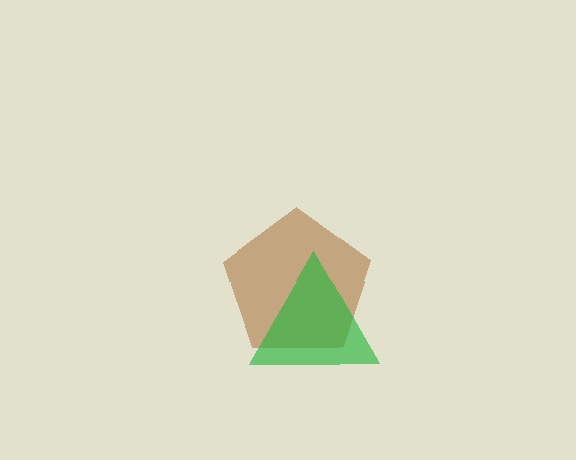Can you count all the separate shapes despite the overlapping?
Yes, there are 2 separate shapes.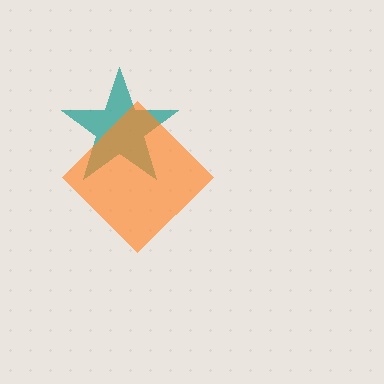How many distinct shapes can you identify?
There are 2 distinct shapes: a teal star, an orange diamond.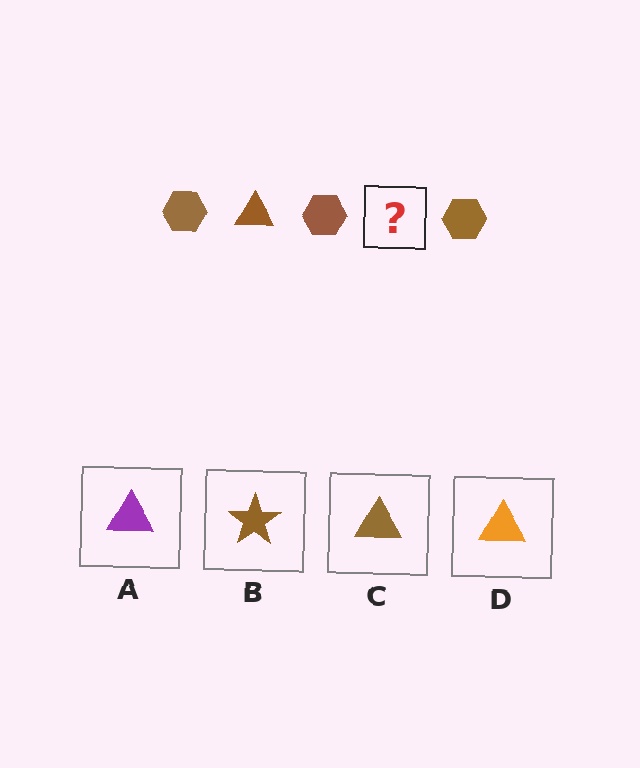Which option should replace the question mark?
Option C.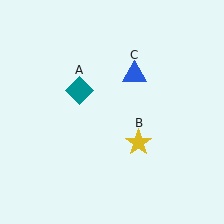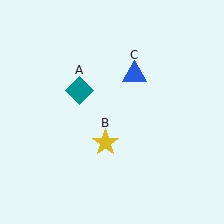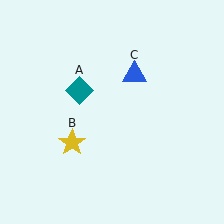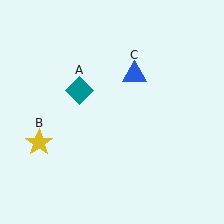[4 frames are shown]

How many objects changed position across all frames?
1 object changed position: yellow star (object B).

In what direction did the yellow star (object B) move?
The yellow star (object B) moved left.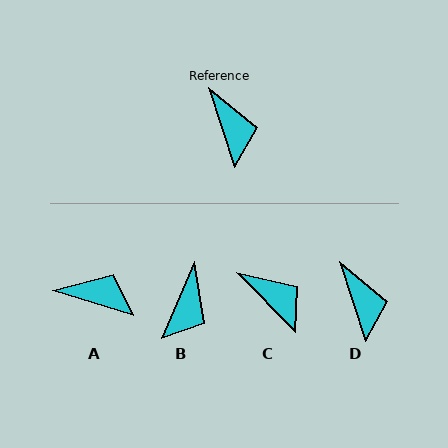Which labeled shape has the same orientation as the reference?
D.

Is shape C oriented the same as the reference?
No, it is off by about 26 degrees.